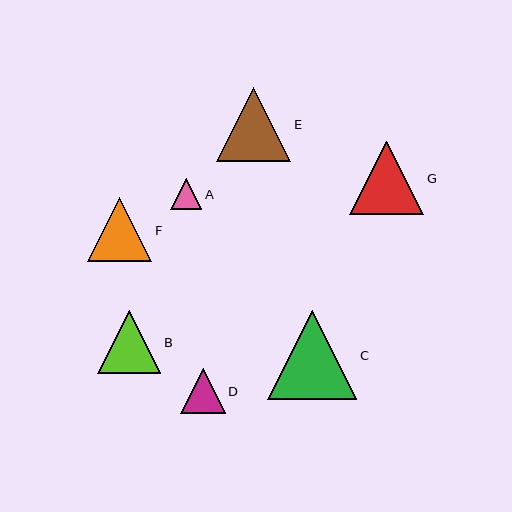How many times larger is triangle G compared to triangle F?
Triangle G is approximately 1.2 times the size of triangle F.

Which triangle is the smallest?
Triangle A is the smallest with a size of approximately 31 pixels.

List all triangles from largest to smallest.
From largest to smallest: C, G, E, F, B, D, A.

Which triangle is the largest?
Triangle C is the largest with a size of approximately 90 pixels.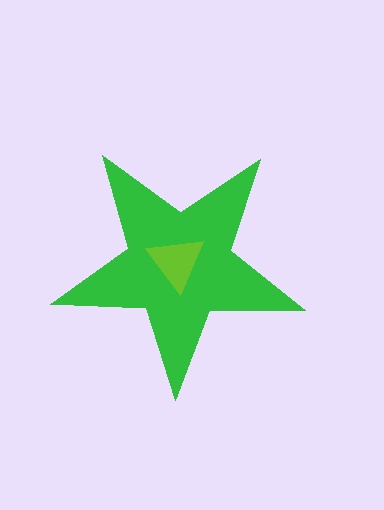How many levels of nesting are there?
2.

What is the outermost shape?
The green star.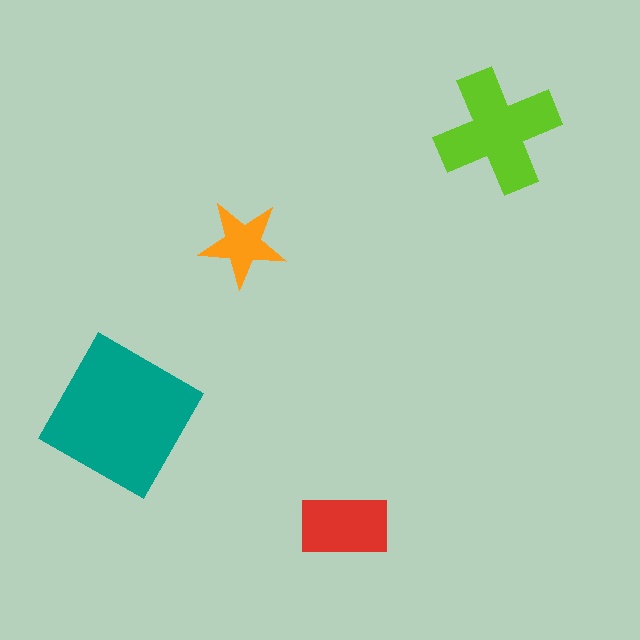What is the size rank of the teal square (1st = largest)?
1st.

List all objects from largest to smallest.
The teal square, the lime cross, the red rectangle, the orange star.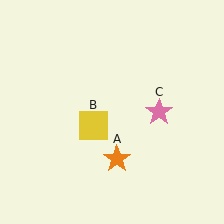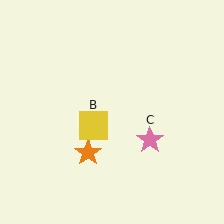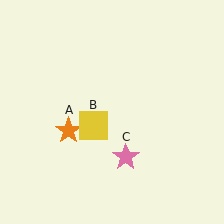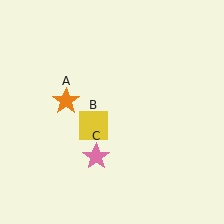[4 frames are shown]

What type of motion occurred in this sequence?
The orange star (object A), pink star (object C) rotated clockwise around the center of the scene.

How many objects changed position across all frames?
2 objects changed position: orange star (object A), pink star (object C).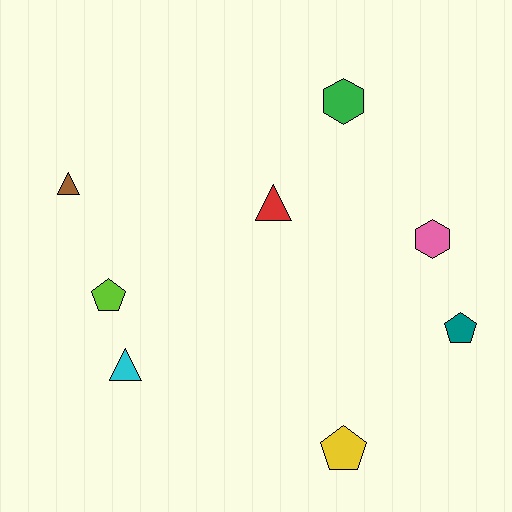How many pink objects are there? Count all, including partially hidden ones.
There is 1 pink object.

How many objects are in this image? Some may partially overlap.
There are 8 objects.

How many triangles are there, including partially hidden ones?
There are 3 triangles.